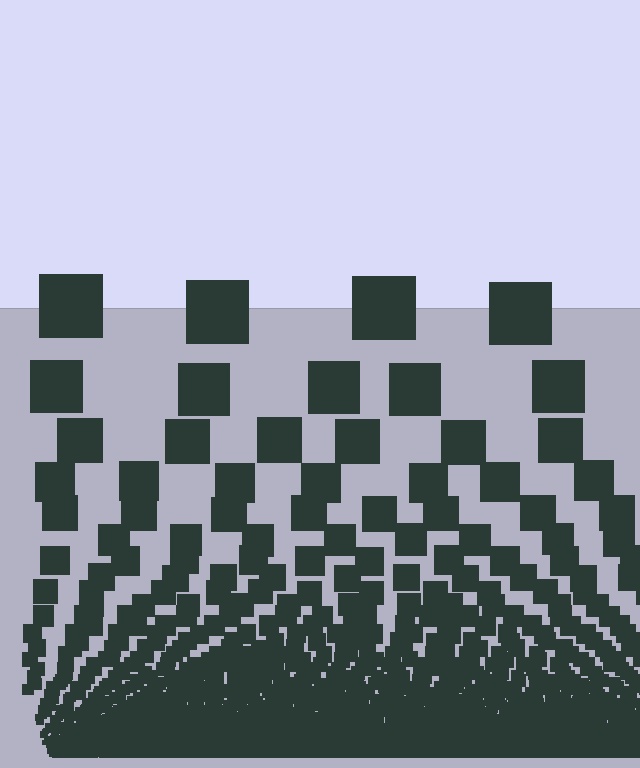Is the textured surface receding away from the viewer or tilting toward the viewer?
The surface appears to tilt toward the viewer. Texture elements get larger and sparser toward the top.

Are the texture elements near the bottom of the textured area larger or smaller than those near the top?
Smaller. The gradient is inverted — elements near the bottom are smaller and denser.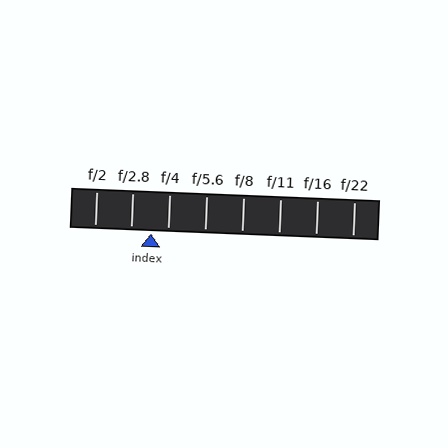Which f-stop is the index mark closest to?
The index mark is closest to f/4.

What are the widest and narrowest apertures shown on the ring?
The widest aperture shown is f/2 and the narrowest is f/22.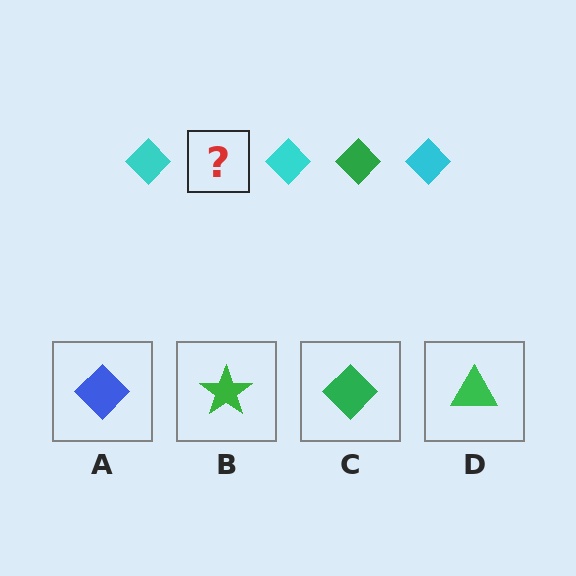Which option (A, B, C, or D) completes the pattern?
C.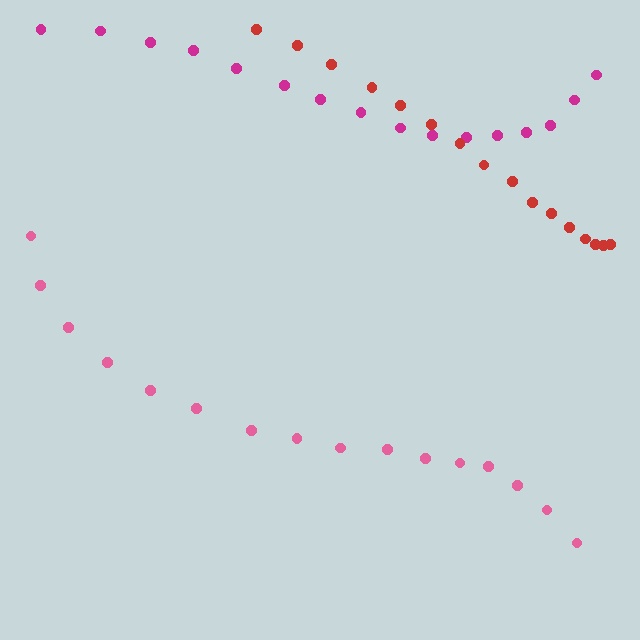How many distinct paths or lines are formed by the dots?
There are 3 distinct paths.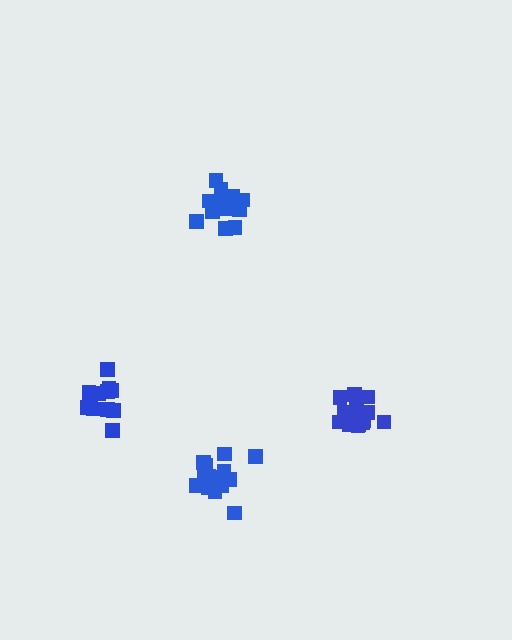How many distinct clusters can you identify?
There are 4 distinct clusters.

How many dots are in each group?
Group 1: 14 dots, Group 2: 16 dots, Group 3: 12 dots, Group 4: 17 dots (59 total).